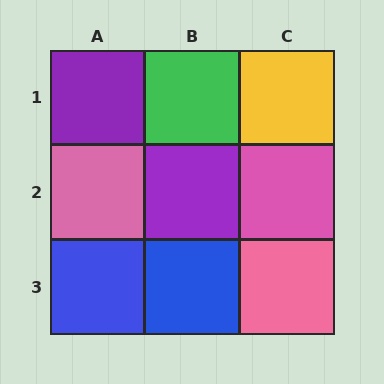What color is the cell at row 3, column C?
Pink.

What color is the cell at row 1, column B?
Green.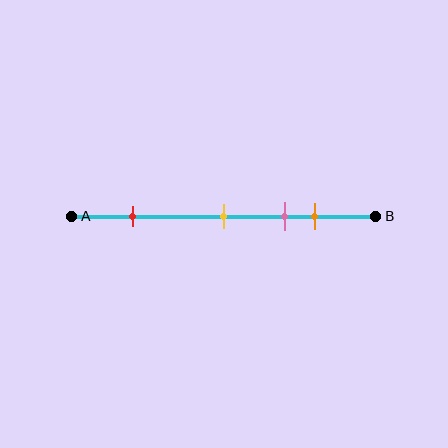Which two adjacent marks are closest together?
The pink and orange marks are the closest adjacent pair.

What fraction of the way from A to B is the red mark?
The red mark is approximately 20% (0.2) of the way from A to B.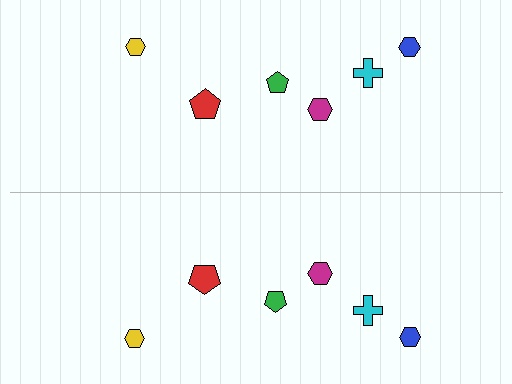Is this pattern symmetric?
Yes, this pattern has bilateral (reflection) symmetry.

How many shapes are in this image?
There are 12 shapes in this image.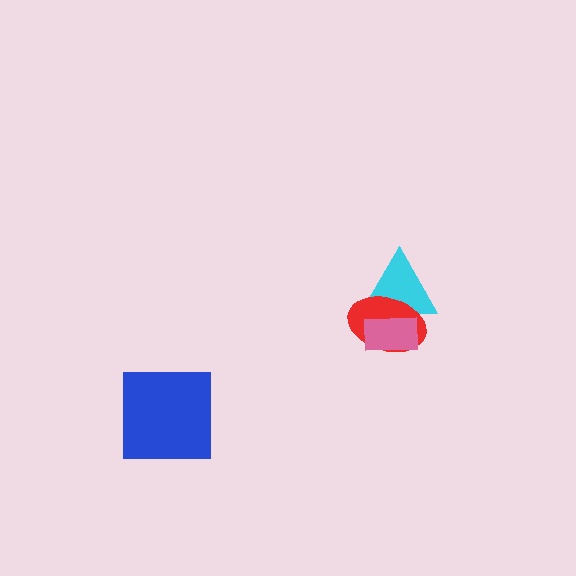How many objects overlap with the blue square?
0 objects overlap with the blue square.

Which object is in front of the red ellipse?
The pink rectangle is in front of the red ellipse.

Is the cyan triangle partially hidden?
Yes, it is partially covered by another shape.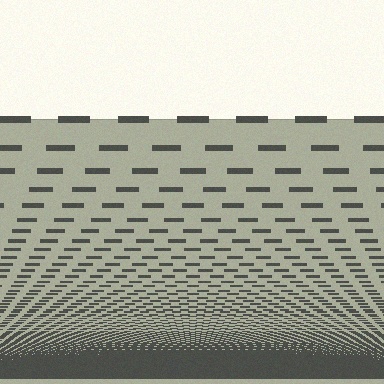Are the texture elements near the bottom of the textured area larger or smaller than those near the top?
Smaller. The gradient is inverted — elements near the bottom are smaller and denser.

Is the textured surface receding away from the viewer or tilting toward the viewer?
The surface appears to tilt toward the viewer. Texture elements get larger and sparser toward the top.